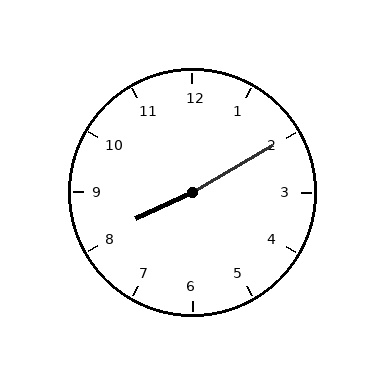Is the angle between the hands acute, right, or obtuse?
It is obtuse.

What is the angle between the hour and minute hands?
Approximately 175 degrees.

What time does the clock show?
8:10.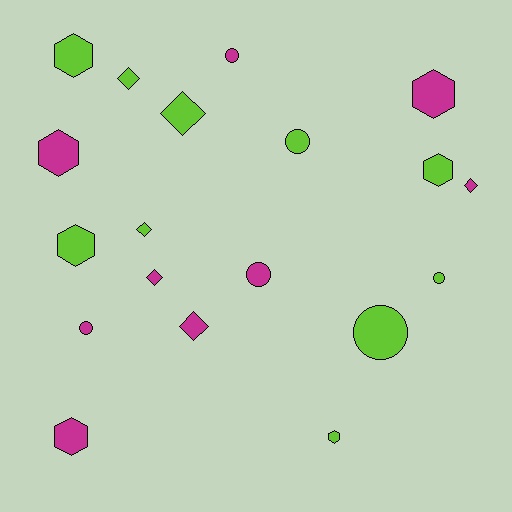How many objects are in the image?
There are 19 objects.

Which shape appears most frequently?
Hexagon, with 7 objects.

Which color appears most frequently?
Lime, with 10 objects.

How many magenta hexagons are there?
There are 3 magenta hexagons.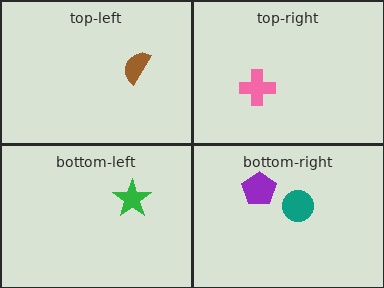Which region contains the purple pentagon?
The bottom-right region.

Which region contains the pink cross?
The top-right region.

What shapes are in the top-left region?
The brown semicircle.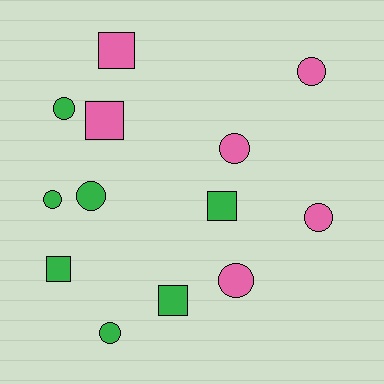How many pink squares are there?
There are 2 pink squares.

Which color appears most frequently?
Green, with 7 objects.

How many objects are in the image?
There are 13 objects.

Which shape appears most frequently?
Circle, with 8 objects.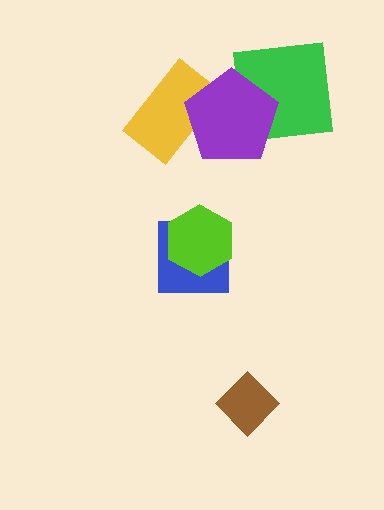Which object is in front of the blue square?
The lime hexagon is in front of the blue square.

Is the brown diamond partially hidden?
No, no other shape covers it.